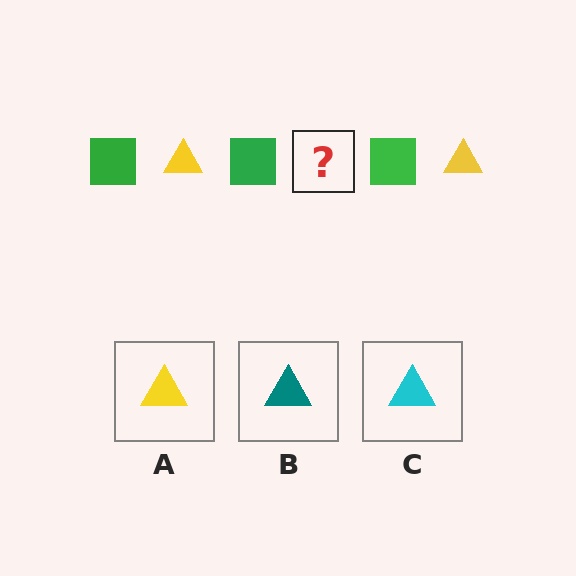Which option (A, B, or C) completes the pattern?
A.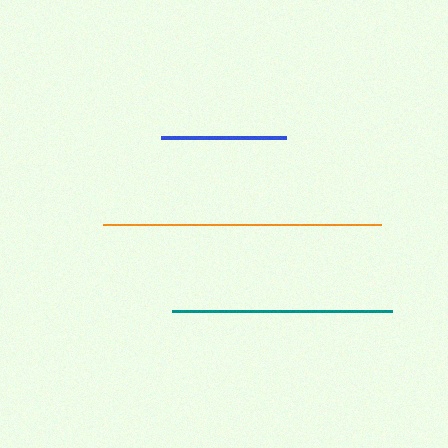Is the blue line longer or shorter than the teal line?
The teal line is longer than the blue line.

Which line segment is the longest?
The orange line is the longest at approximately 279 pixels.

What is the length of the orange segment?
The orange segment is approximately 279 pixels long.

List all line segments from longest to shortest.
From longest to shortest: orange, teal, blue.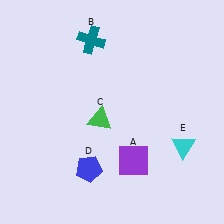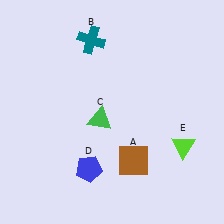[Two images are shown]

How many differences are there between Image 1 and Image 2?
There are 2 differences between the two images.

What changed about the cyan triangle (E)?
In Image 1, E is cyan. In Image 2, it changed to lime.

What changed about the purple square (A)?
In Image 1, A is purple. In Image 2, it changed to brown.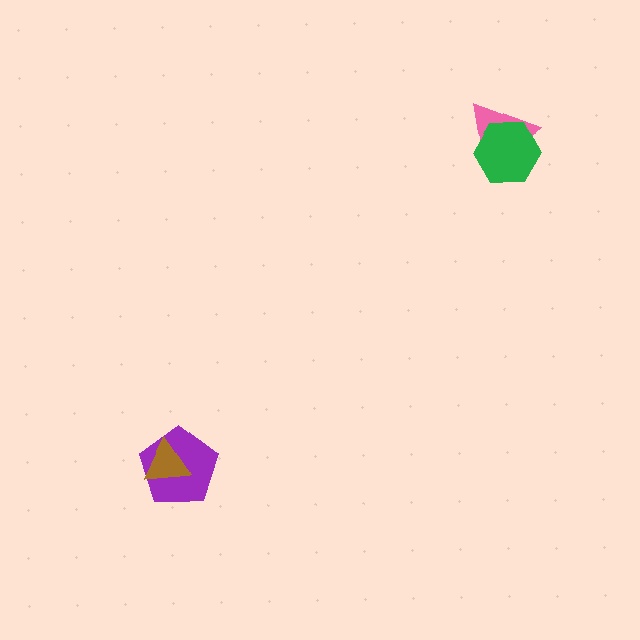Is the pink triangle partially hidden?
Yes, it is partially covered by another shape.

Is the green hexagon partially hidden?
No, no other shape covers it.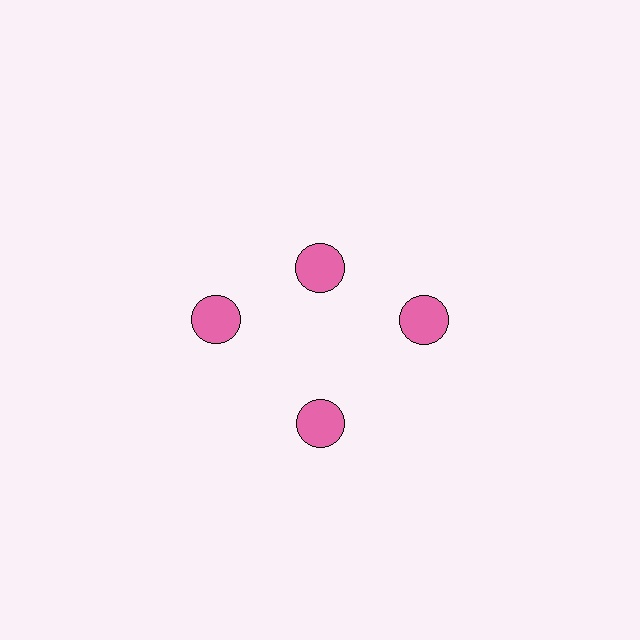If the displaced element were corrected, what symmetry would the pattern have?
It would have 4-fold rotational symmetry — the pattern would map onto itself every 90 degrees.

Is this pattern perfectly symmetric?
No. The 4 pink circles are arranged in a ring, but one element near the 12 o'clock position is pulled inward toward the center, breaking the 4-fold rotational symmetry.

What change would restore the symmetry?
The symmetry would be restored by moving it outward, back onto the ring so that all 4 circles sit at equal angles and equal distance from the center.